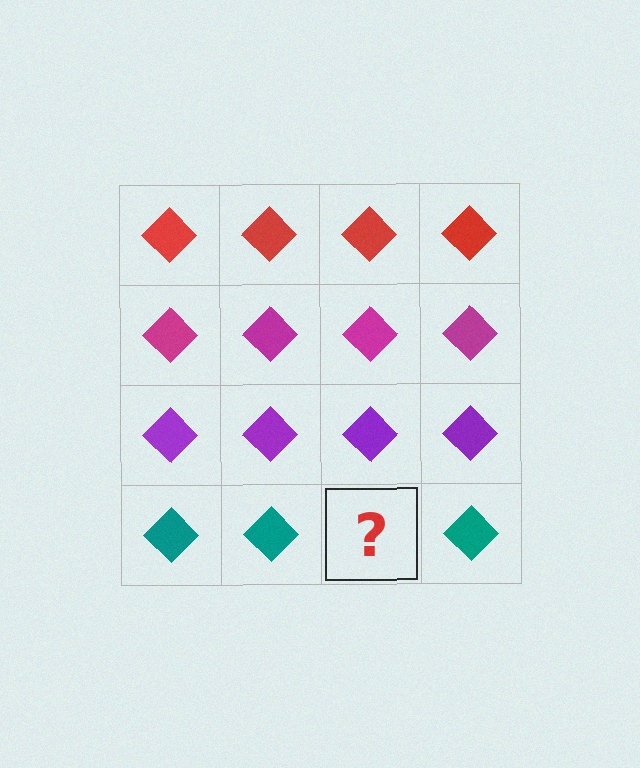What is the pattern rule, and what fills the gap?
The rule is that each row has a consistent color. The gap should be filled with a teal diamond.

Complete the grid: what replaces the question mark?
The question mark should be replaced with a teal diamond.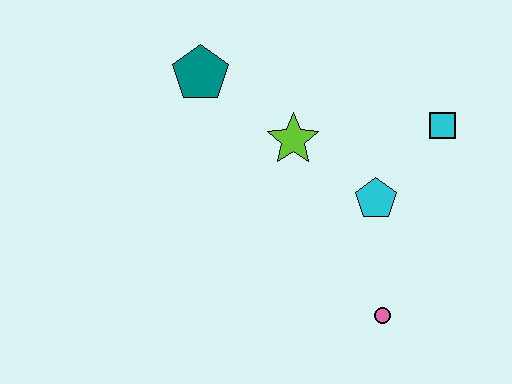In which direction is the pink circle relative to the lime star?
The pink circle is below the lime star.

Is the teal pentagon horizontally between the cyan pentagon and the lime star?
No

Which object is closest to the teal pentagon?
The lime star is closest to the teal pentagon.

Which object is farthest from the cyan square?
The teal pentagon is farthest from the cyan square.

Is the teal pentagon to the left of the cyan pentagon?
Yes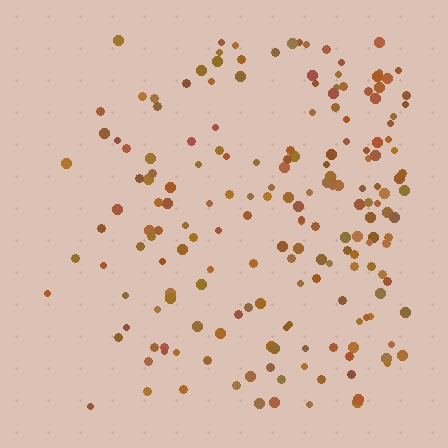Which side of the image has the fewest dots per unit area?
The left.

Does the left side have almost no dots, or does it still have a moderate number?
Still a moderate number, just noticeably fewer than the right.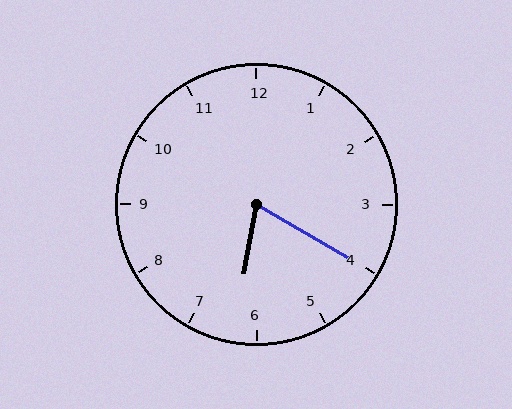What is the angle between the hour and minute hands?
Approximately 70 degrees.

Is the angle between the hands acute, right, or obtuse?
It is acute.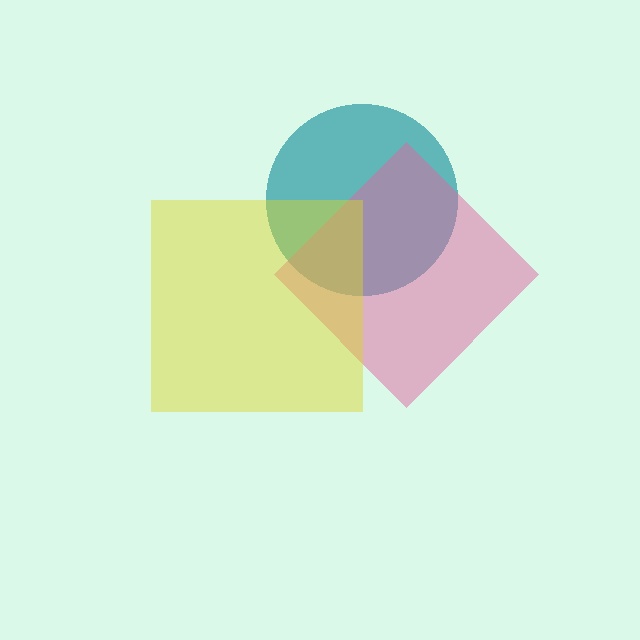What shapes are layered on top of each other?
The layered shapes are: a teal circle, a pink diamond, a yellow square.